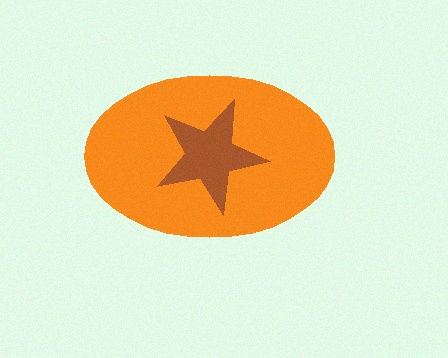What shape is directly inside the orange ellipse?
The brown star.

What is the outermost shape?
The orange ellipse.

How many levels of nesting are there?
2.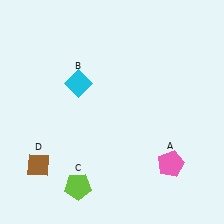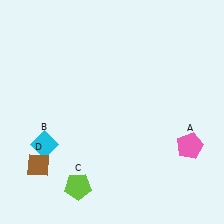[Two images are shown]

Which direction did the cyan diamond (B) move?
The cyan diamond (B) moved down.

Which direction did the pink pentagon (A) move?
The pink pentagon (A) moved right.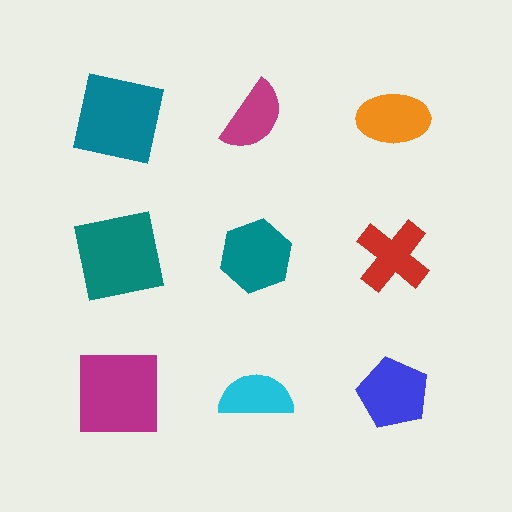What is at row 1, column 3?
An orange ellipse.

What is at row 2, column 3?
A red cross.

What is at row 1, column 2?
A magenta semicircle.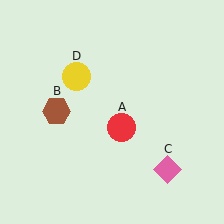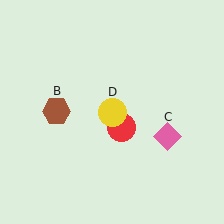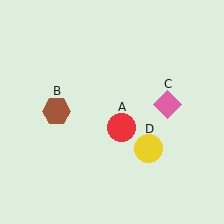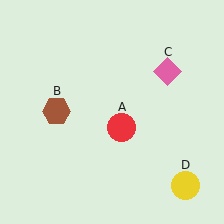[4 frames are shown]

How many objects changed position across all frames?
2 objects changed position: pink diamond (object C), yellow circle (object D).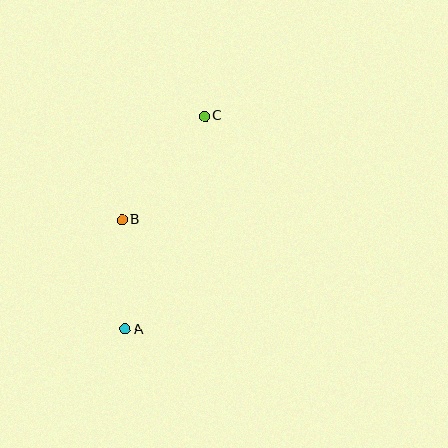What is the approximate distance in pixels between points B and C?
The distance between B and C is approximately 133 pixels.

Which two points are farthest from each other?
Points A and C are farthest from each other.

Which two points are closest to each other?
Points A and B are closest to each other.